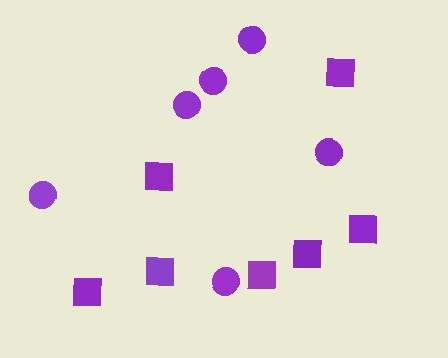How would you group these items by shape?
There are 2 groups: one group of squares (7) and one group of circles (6).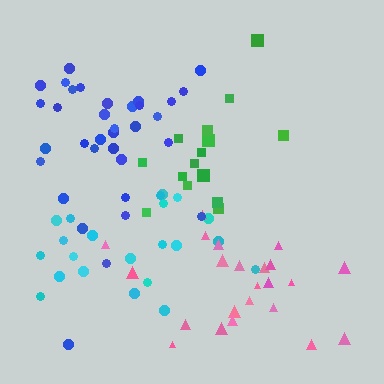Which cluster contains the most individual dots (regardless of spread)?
Blue (34).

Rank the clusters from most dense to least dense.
blue, pink, green, cyan.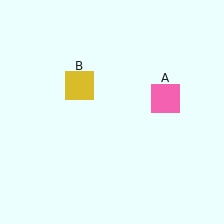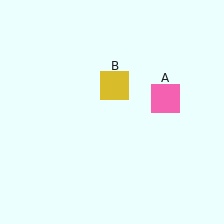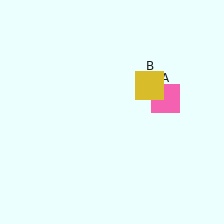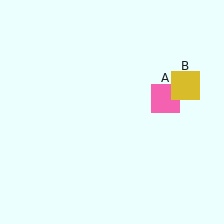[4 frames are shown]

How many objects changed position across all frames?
1 object changed position: yellow square (object B).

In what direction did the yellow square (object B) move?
The yellow square (object B) moved right.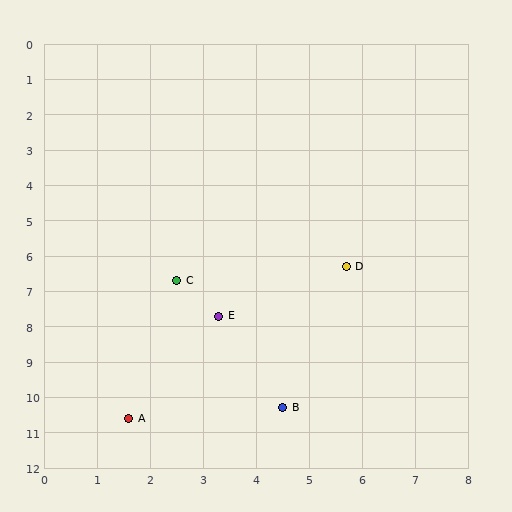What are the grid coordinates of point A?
Point A is at approximately (1.6, 10.6).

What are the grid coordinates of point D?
Point D is at approximately (5.7, 6.3).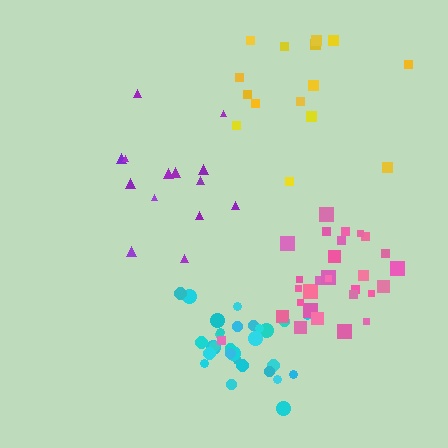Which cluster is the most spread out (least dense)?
Purple.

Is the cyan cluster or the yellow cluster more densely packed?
Cyan.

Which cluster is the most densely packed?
Cyan.